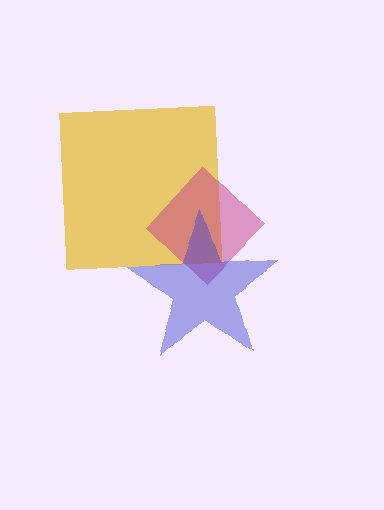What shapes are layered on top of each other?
The layered shapes are: a yellow square, a magenta diamond, a blue star.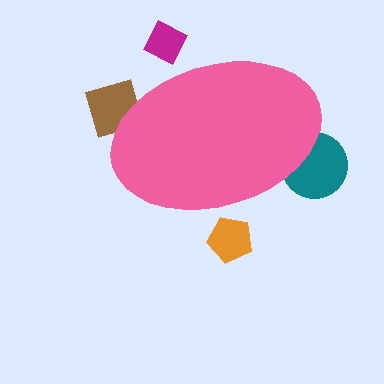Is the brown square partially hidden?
Yes, the brown square is partially hidden behind the pink ellipse.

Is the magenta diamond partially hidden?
Yes, the magenta diamond is partially hidden behind the pink ellipse.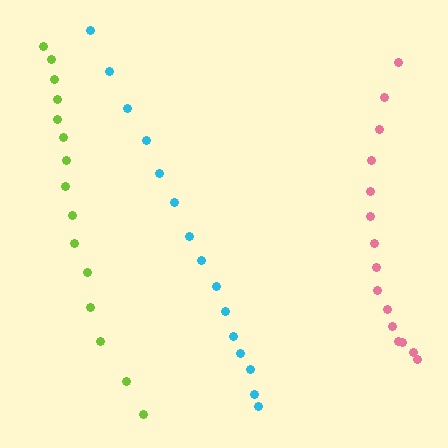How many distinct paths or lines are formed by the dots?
There are 3 distinct paths.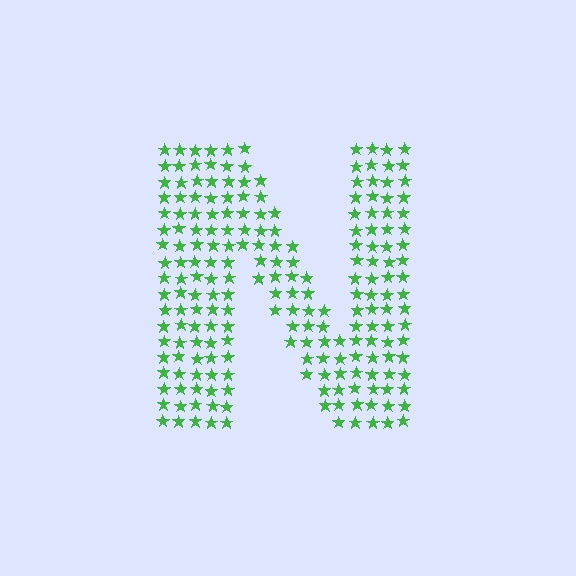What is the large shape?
The large shape is the letter N.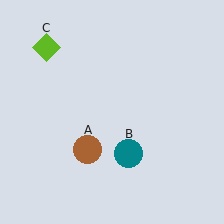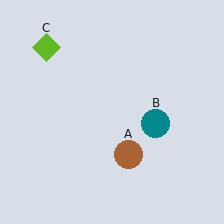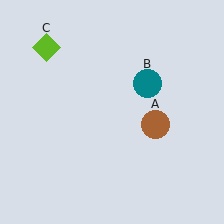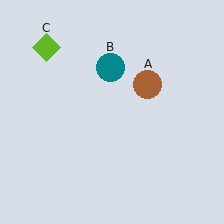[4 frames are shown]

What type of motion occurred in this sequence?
The brown circle (object A), teal circle (object B) rotated counterclockwise around the center of the scene.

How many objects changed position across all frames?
2 objects changed position: brown circle (object A), teal circle (object B).